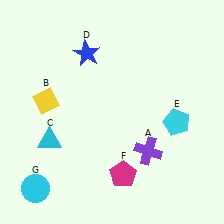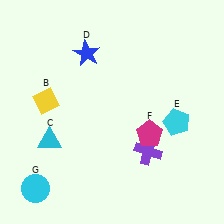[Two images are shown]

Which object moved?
The magenta pentagon (F) moved up.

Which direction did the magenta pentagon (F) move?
The magenta pentagon (F) moved up.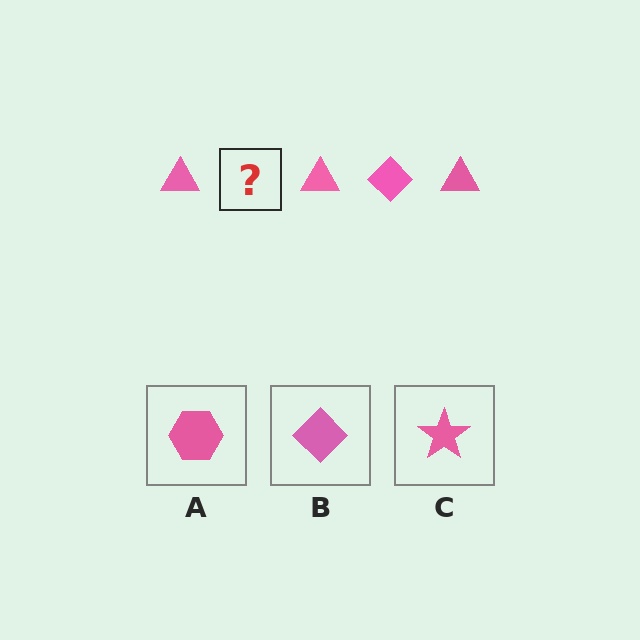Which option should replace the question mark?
Option B.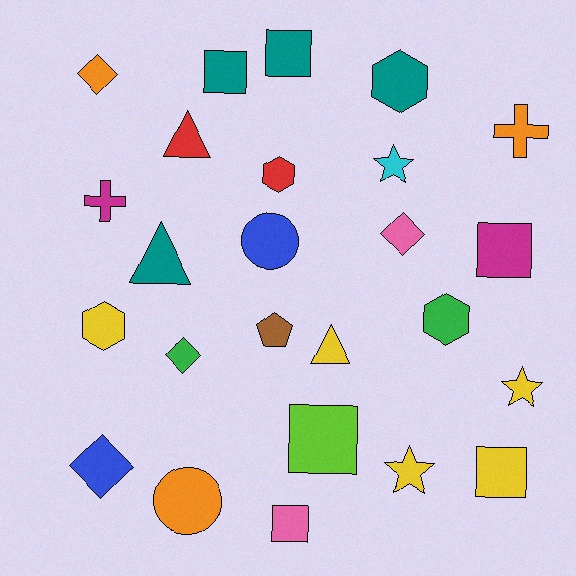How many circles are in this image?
There are 2 circles.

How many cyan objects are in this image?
There is 1 cyan object.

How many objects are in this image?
There are 25 objects.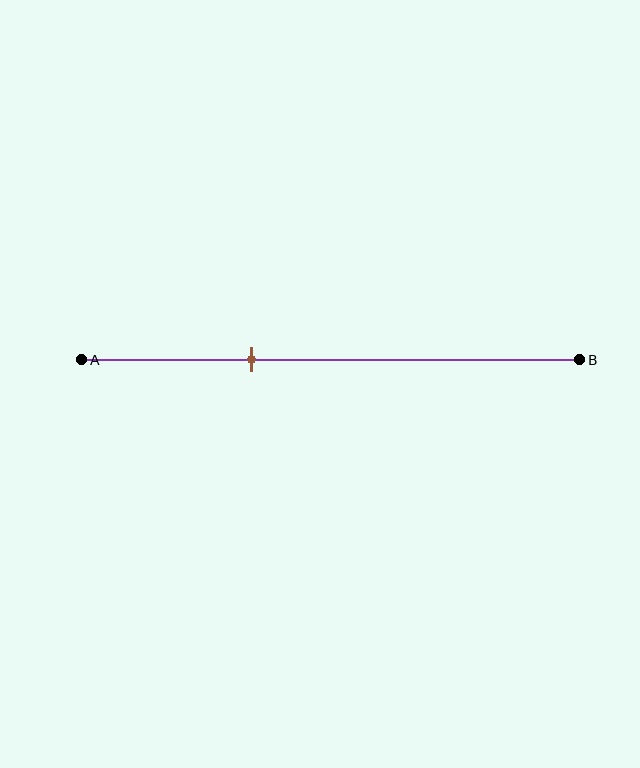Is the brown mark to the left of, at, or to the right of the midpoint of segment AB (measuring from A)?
The brown mark is to the left of the midpoint of segment AB.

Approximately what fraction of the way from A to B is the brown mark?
The brown mark is approximately 35% of the way from A to B.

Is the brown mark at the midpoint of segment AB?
No, the mark is at about 35% from A, not at the 50% midpoint.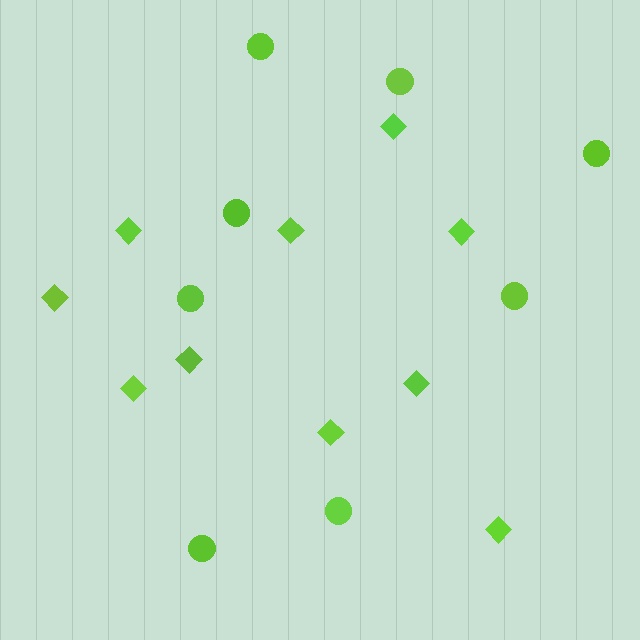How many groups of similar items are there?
There are 2 groups: one group of circles (8) and one group of diamonds (10).